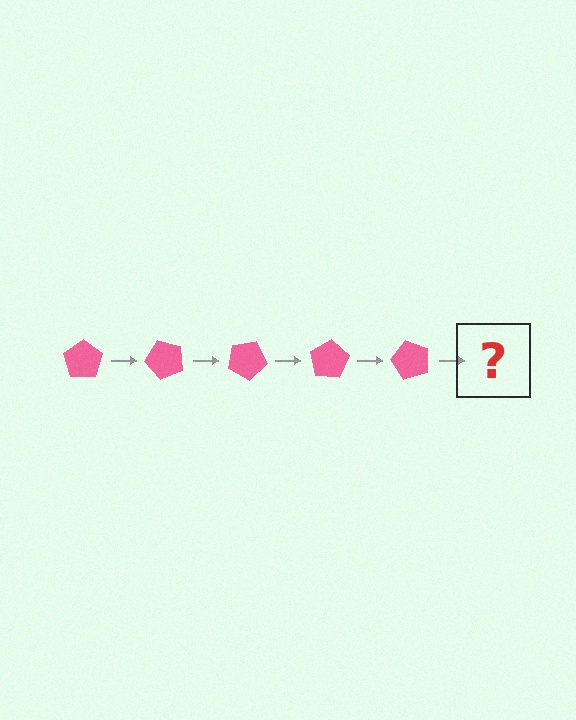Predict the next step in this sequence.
The next step is a pink pentagon rotated 250 degrees.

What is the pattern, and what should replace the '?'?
The pattern is that the pentagon rotates 50 degrees each step. The '?' should be a pink pentagon rotated 250 degrees.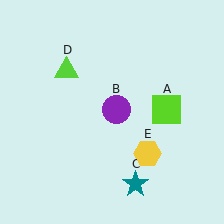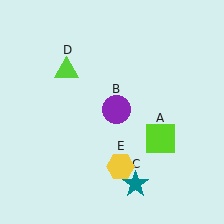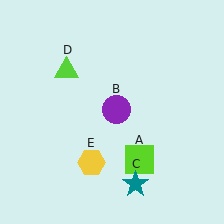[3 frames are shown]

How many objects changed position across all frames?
2 objects changed position: lime square (object A), yellow hexagon (object E).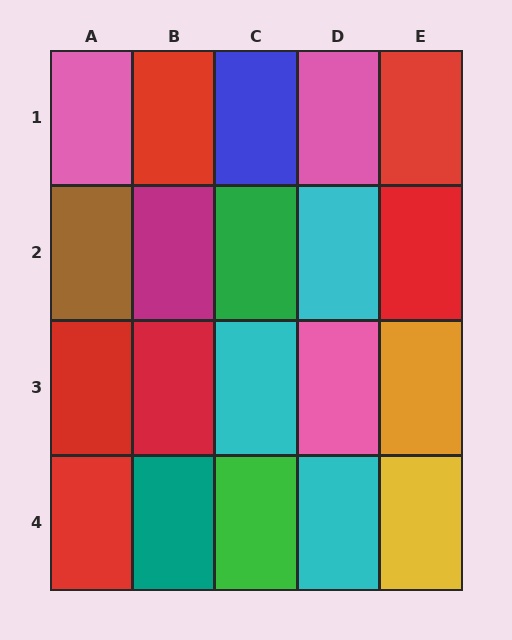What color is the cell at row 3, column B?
Red.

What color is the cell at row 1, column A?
Pink.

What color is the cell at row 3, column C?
Cyan.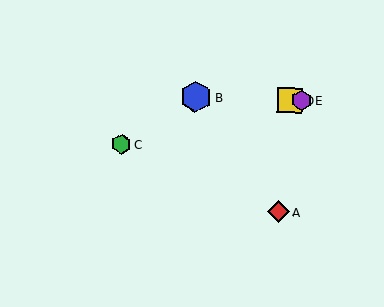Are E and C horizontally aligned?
No, E is at y≈101 and C is at y≈144.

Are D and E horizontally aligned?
Yes, both are at y≈100.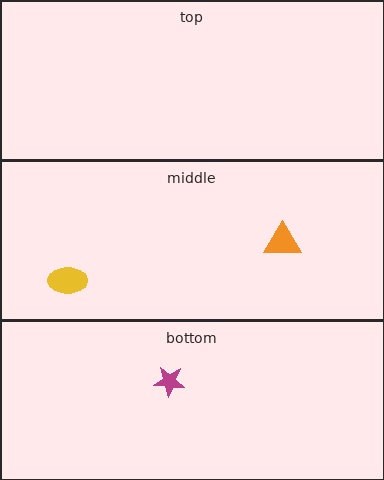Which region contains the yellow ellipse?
The middle region.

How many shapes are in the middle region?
2.